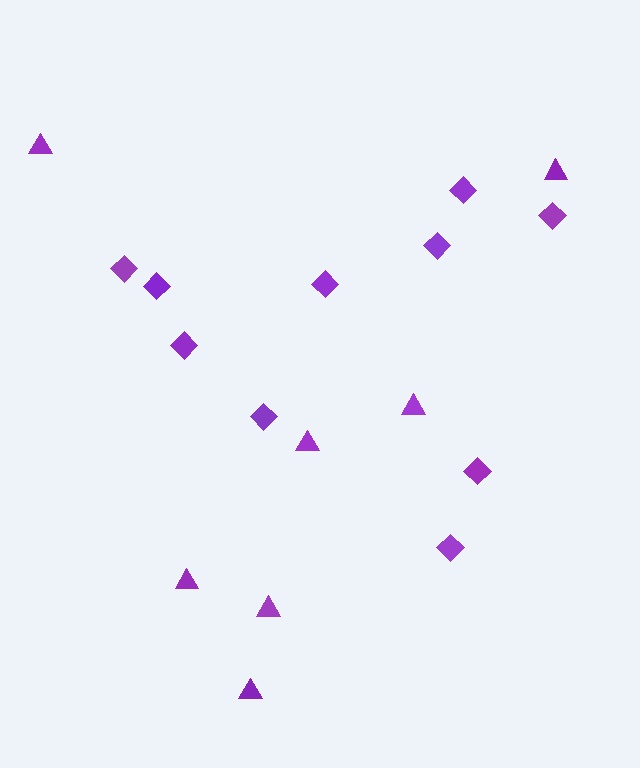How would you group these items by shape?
There are 2 groups: one group of triangles (7) and one group of diamonds (10).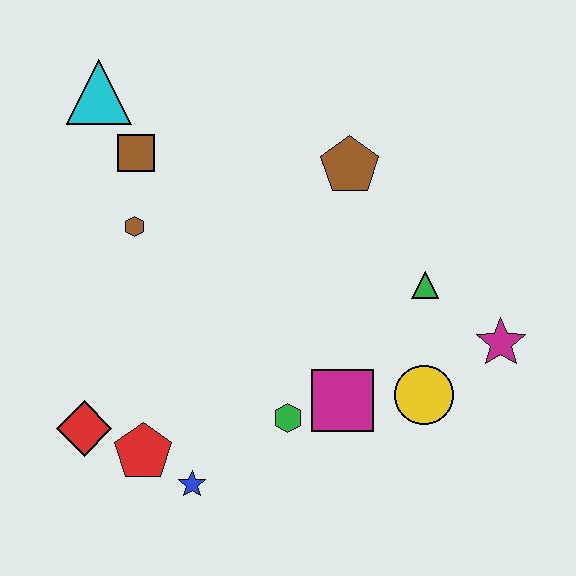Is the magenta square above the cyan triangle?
No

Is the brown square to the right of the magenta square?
No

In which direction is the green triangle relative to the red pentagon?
The green triangle is to the right of the red pentagon.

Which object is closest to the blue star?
The red pentagon is closest to the blue star.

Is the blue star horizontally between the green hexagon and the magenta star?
No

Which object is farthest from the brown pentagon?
The red diamond is farthest from the brown pentagon.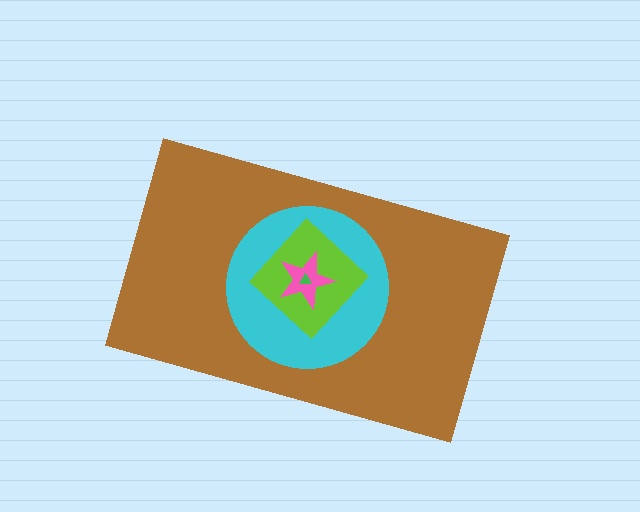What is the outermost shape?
The brown rectangle.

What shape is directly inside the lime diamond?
The pink star.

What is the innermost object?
The green triangle.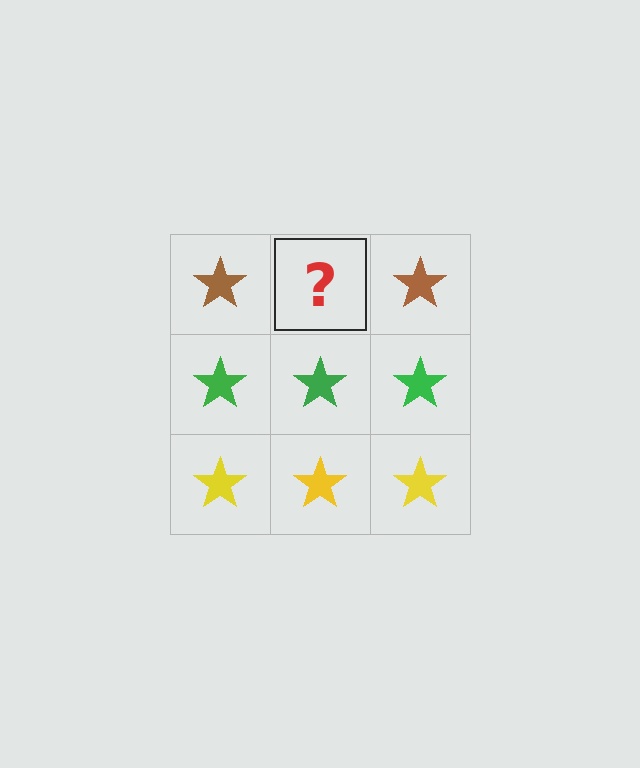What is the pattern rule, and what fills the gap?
The rule is that each row has a consistent color. The gap should be filled with a brown star.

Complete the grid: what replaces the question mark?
The question mark should be replaced with a brown star.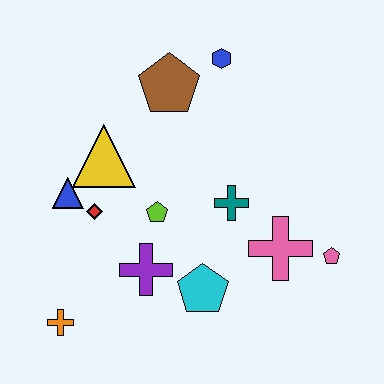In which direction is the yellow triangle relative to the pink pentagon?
The yellow triangle is to the left of the pink pentagon.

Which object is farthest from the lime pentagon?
The pink pentagon is farthest from the lime pentagon.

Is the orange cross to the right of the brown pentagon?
No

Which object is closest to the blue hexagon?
The brown pentagon is closest to the blue hexagon.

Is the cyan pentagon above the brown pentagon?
No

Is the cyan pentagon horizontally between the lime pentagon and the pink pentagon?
Yes